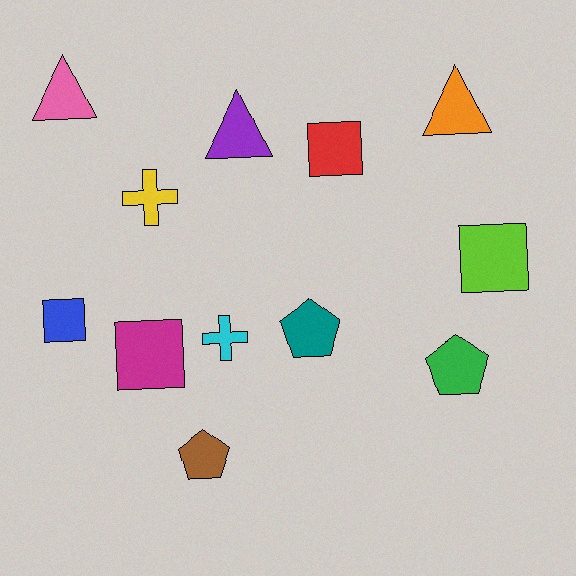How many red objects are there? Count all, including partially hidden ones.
There is 1 red object.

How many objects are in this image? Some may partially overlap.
There are 12 objects.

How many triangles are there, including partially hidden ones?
There are 3 triangles.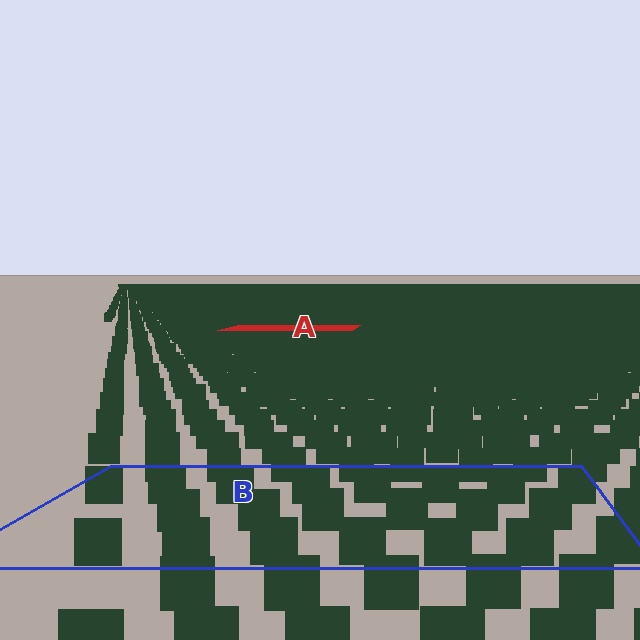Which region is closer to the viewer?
Region B is closer. The texture elements there are larger and more spread out.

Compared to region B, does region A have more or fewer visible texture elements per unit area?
Region A has more texture elements per unit area — they are packed more densely because it is farther away.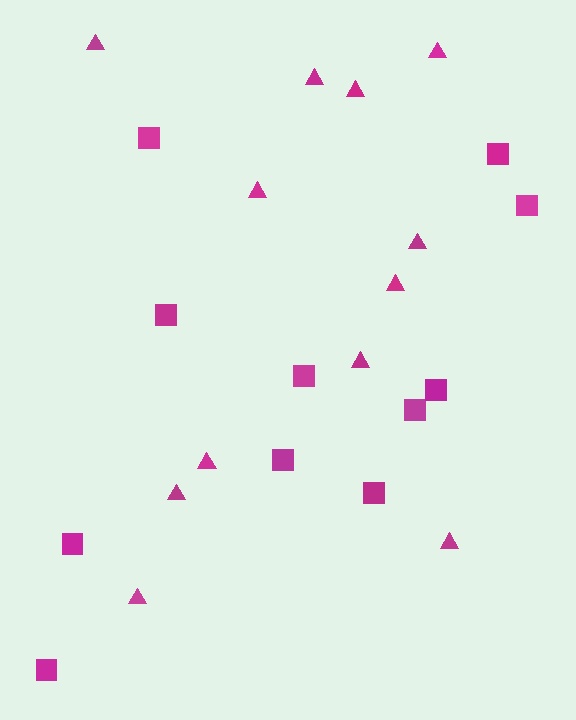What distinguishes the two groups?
There are 2 groups: one group of squares (11) and one group of triangles (12).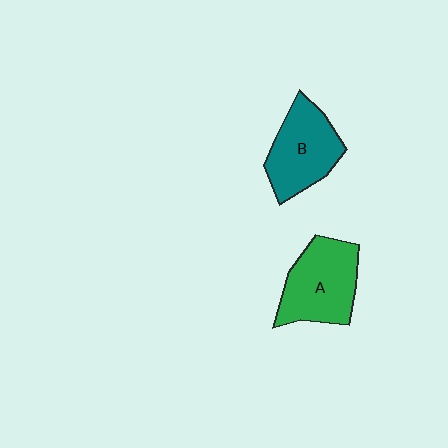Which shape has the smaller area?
Shape B (teal).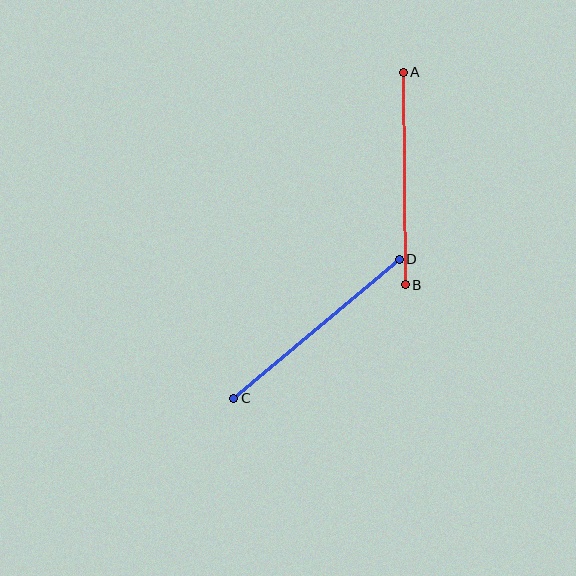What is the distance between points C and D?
The distance is approximately 216 pixels.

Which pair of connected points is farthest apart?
Points C and D are farthest apart.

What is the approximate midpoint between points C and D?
The midpoint is at approximately (317, 329) pixels.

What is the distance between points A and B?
The distance is approximately 213 pixels.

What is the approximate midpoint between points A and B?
The midpoint is at approximately (404, 179) pixels.